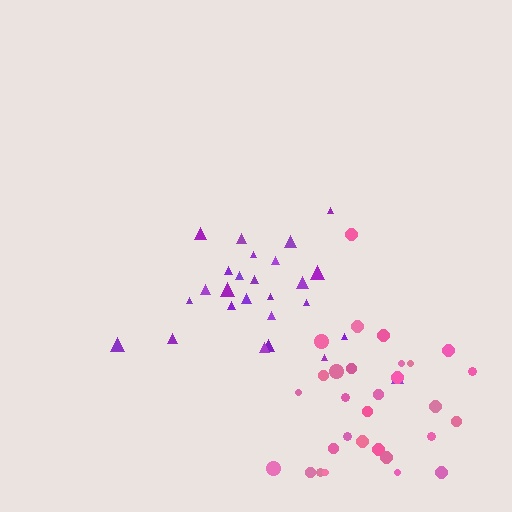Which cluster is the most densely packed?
Pink.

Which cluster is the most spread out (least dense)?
Purple.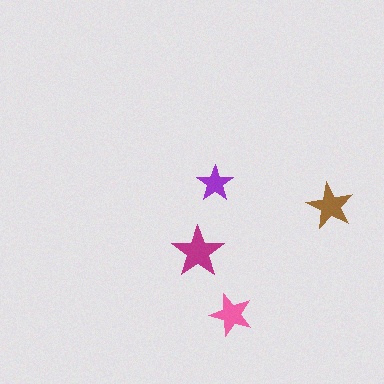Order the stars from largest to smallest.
the magenta one, the brown one, the pink one, the purple one.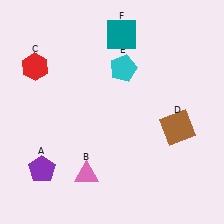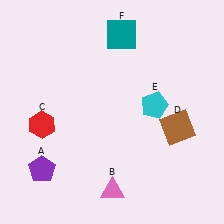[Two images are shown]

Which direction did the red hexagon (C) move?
The red hexagon (C) moved down.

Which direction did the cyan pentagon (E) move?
The cyan pentagon (E) moved down.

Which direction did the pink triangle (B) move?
The pink triangle (B) moved right.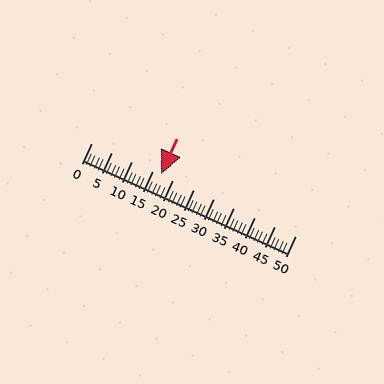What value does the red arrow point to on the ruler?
The red arrow points to approximately 17.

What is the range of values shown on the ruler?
The ruler shows values from 0 to 50.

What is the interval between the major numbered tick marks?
The major tick marks are spaced 5 units apart.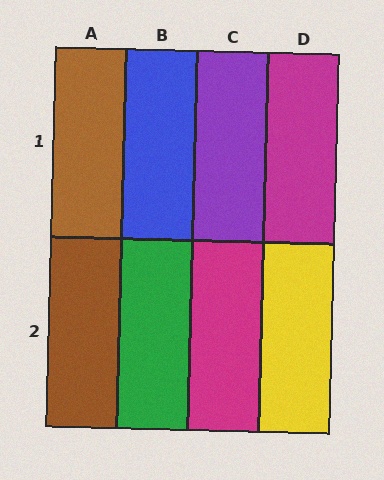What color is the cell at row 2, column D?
Yellow.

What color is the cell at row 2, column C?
Magenta.